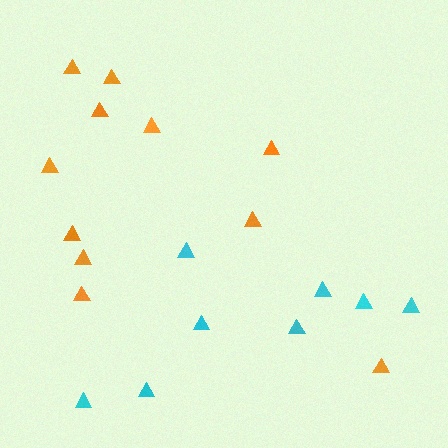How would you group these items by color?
There are 2 groups: one group of orange triangles (11) and one group of cyan triangles (8).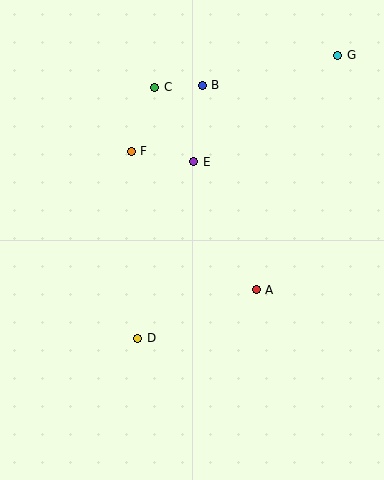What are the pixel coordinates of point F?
Point F is at (131, 151).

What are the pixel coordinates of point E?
Point E is at (193, 162).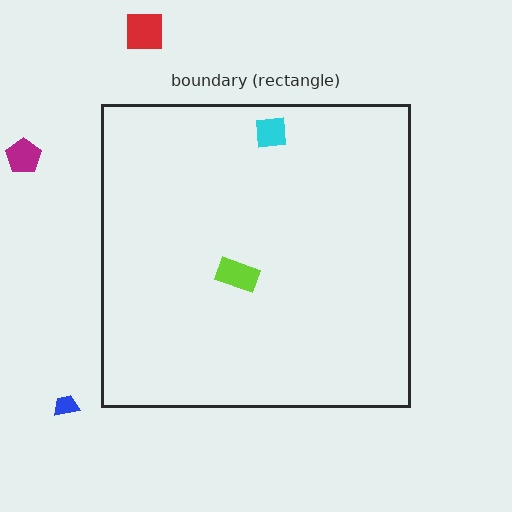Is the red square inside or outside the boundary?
Outside.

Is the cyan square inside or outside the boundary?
Inside.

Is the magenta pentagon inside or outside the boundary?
Outside.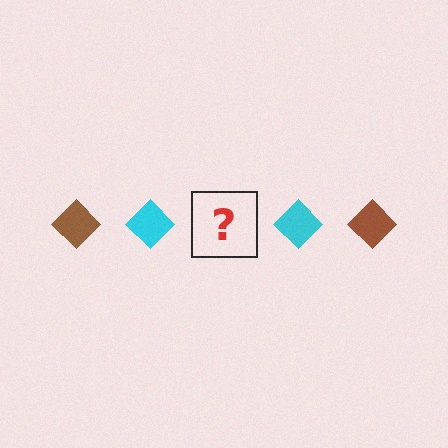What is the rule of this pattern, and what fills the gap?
The rule is that the pattern cycles through brown, cyan diamonds. The gap should be filled with a brown diamond.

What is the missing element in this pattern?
The missing element is a brown diamond.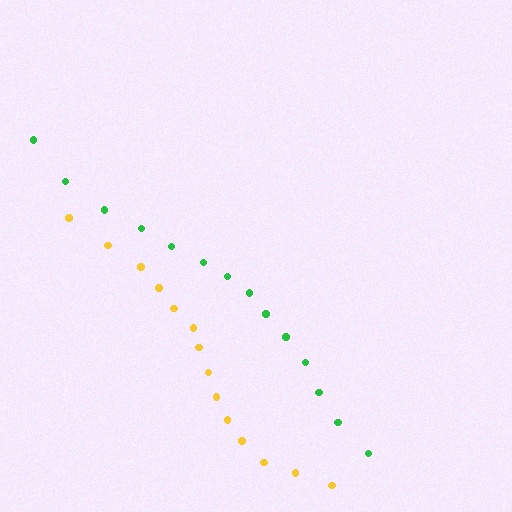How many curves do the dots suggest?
There are 2 distinct paths.